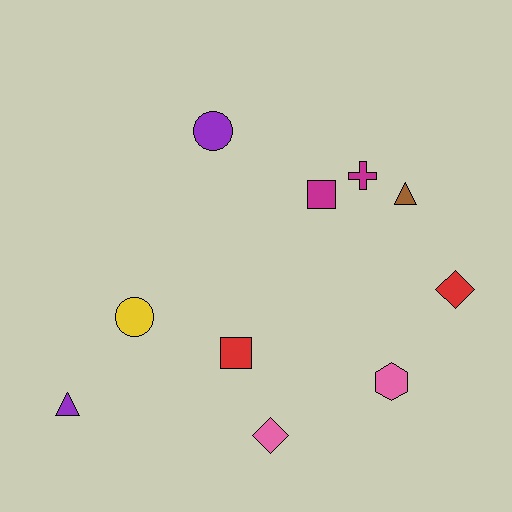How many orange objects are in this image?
There are no orange objects.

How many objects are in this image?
There are 10 objects.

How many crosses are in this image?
There is 1 cross.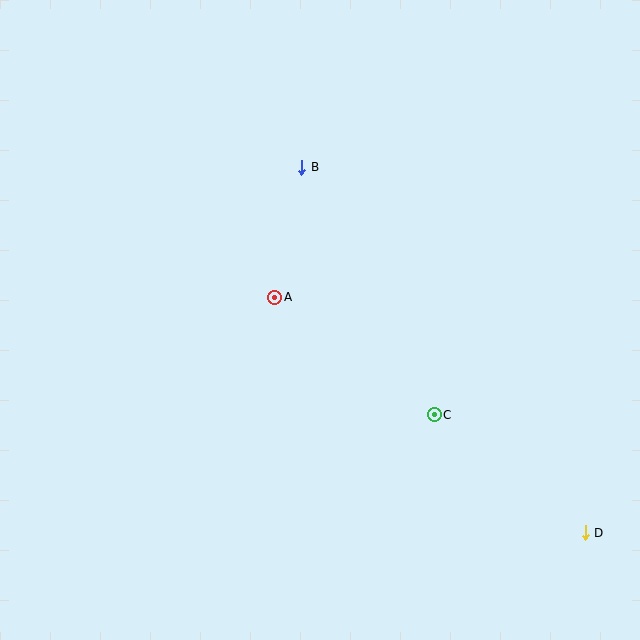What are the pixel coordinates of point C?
Point C is at (434, 415).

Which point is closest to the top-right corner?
Point B is closest to the top-right corner.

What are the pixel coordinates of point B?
Point B is at (302, 167).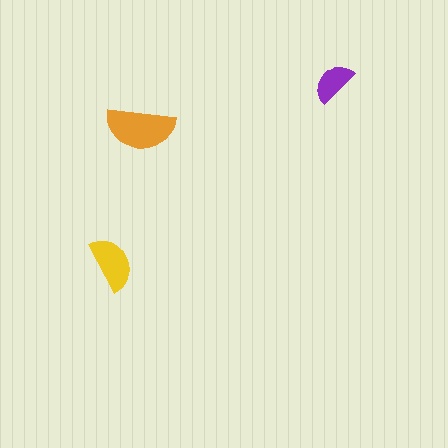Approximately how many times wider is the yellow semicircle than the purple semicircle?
About 1.5 times wider.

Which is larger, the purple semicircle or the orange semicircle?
The orange one.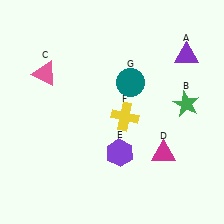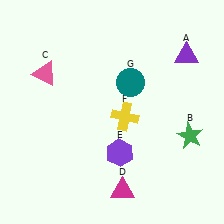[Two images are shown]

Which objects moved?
The objects that moved are: the green star (B), the magenta triangle (D).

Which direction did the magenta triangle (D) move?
The magenta triangle (D) moved left.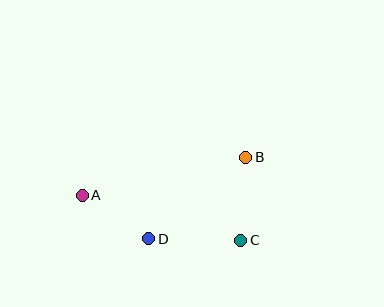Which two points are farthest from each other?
Points A and B are farthest from each other.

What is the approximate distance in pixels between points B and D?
The distance between B and D is approximately 127 pixels.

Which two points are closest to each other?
Points A and D are closest to each other.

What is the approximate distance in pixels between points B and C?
The distance between B and C is approximately 83 pixels.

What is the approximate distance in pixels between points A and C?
The distance between A and C is approximately 165 pixels.